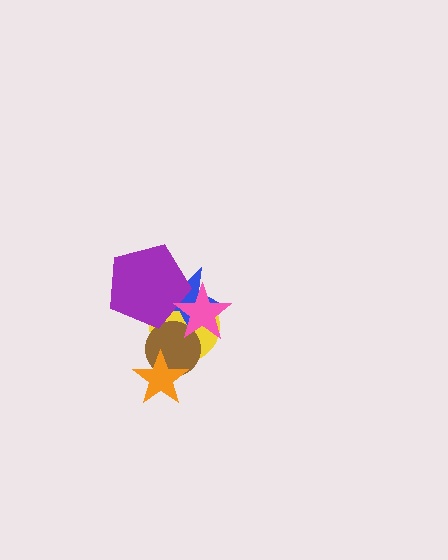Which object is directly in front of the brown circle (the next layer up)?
The orange star is directly in front of the brown circle.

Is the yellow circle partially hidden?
Yes, it is partially covered by another shape.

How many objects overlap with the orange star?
2 objects overlap with the orange star.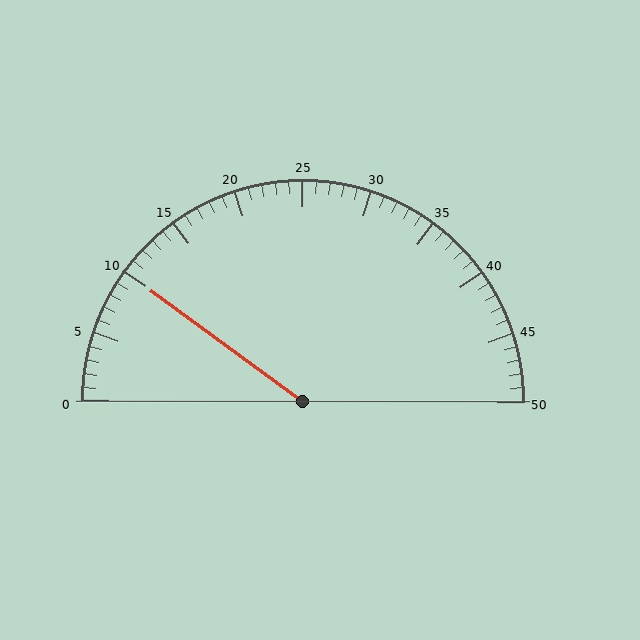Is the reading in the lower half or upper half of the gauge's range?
The reading is in the lower half of the range (0 to 50).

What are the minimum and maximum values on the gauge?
The gauge ranges from 0 to 50.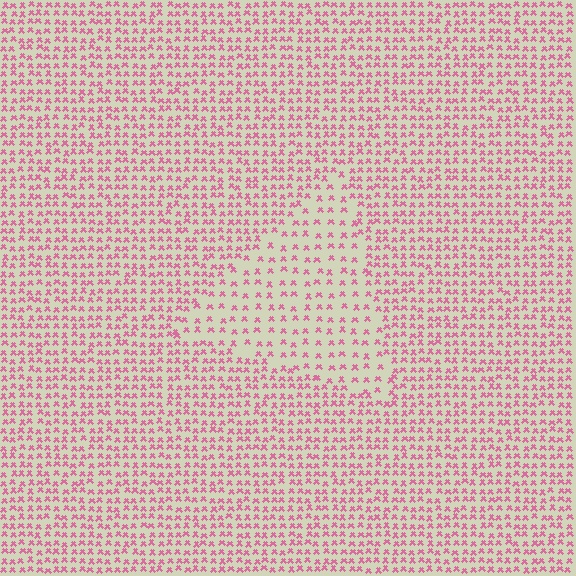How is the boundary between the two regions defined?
The boundary is defined by a change in element density (approximately 1.9x ratio). All elements are the same color, size, and shape.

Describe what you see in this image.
The image contains small pink elements arranged at two different densities. A triangle-shaped region is visible where the elements are less densely packed than the surrounding area.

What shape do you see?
I see a triangle.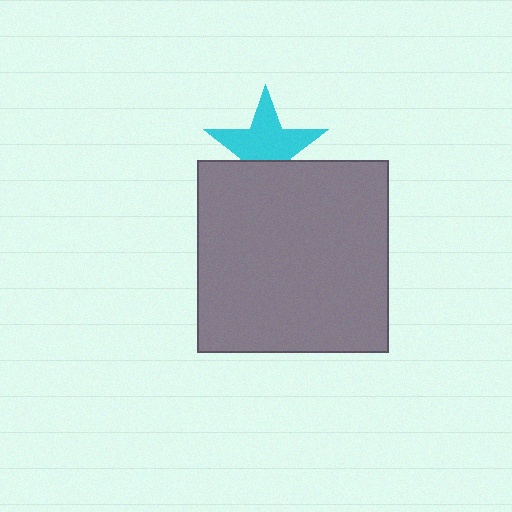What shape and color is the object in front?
The object in front is a gray square.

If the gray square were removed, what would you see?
You would see the complete cyan star.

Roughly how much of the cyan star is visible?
About half of it is visible (roughly 65%).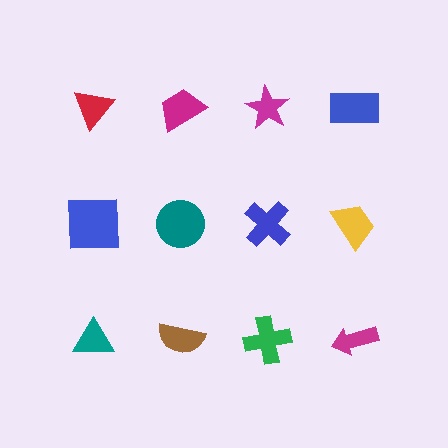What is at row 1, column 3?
A magenta star.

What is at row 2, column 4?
A yellow trapezoid.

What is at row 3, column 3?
A green cross.